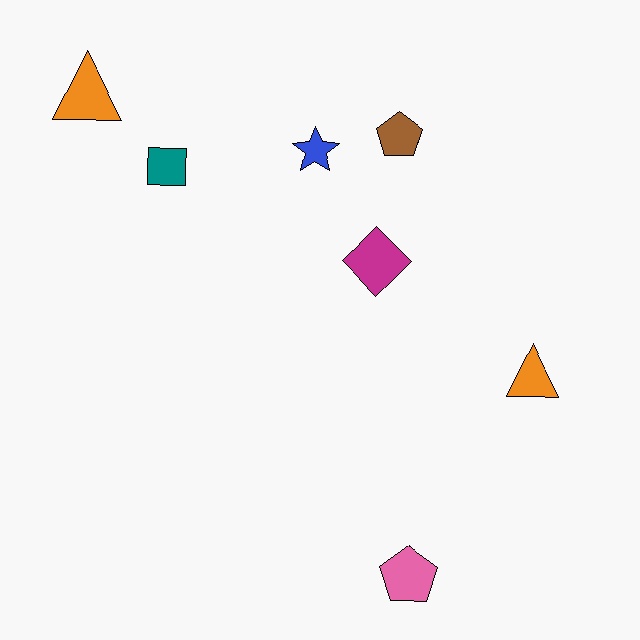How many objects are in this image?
There are 7 objects.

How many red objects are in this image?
There are no red objects.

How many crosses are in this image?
There are no crosses.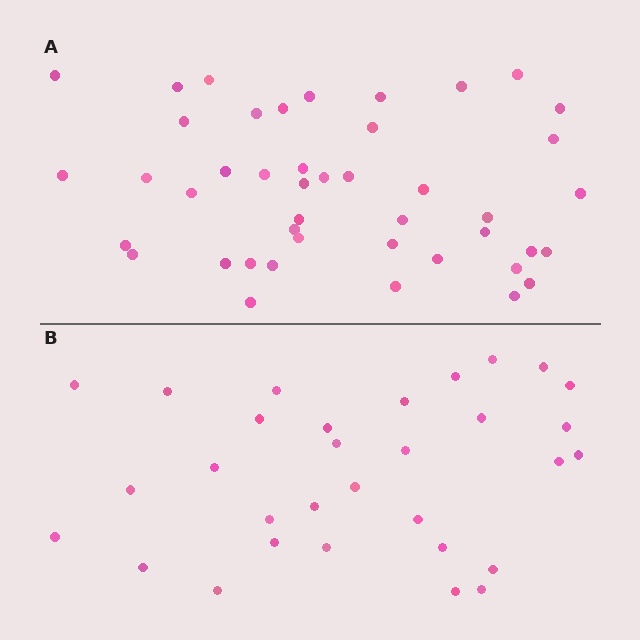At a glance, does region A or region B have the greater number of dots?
Region A (the top region) has more dots.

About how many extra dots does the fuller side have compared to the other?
Region A has approximately 15 more dots than region B.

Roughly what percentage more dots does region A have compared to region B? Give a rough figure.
About 40% more.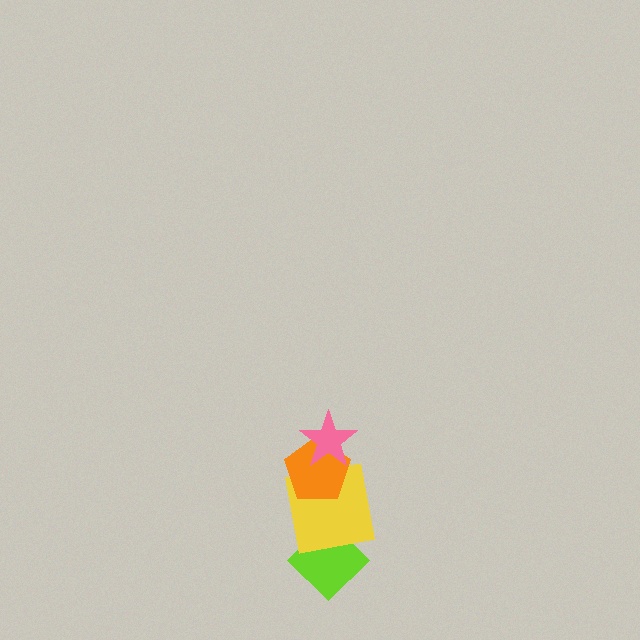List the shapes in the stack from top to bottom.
From top to bottom: the pink star, the orange pentagon, the yellow square, the lime diamond.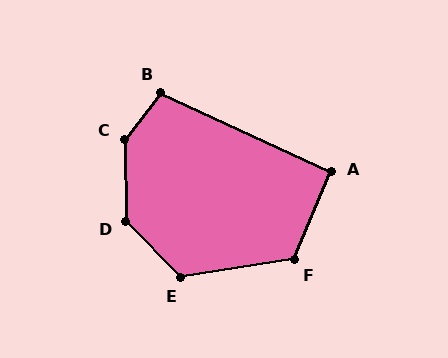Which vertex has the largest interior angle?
C, at approximately 142 degrees.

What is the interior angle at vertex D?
Approximately 136 degrees (obtuse).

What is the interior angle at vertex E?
Approximately 126 degrees (obtuse).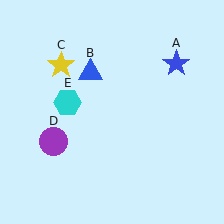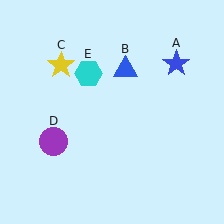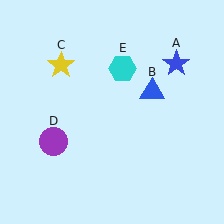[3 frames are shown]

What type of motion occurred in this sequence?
The blue triangle (object B), cyan hexagon (object E) rotated clockwise around the center of the scene.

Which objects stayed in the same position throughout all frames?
Blue star (object A) and yellow star (object C) and purple circle (object D) remained stationary.